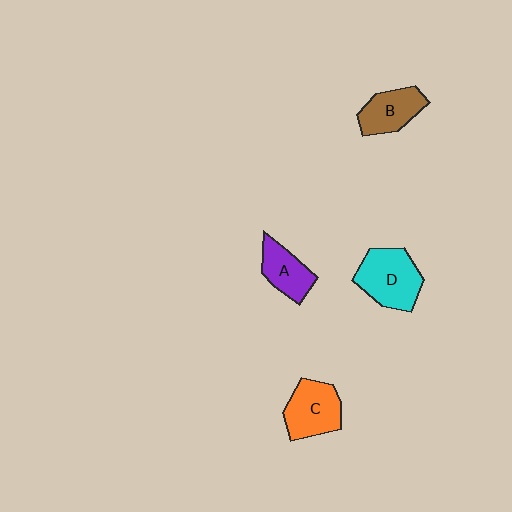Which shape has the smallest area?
Shape A (purple).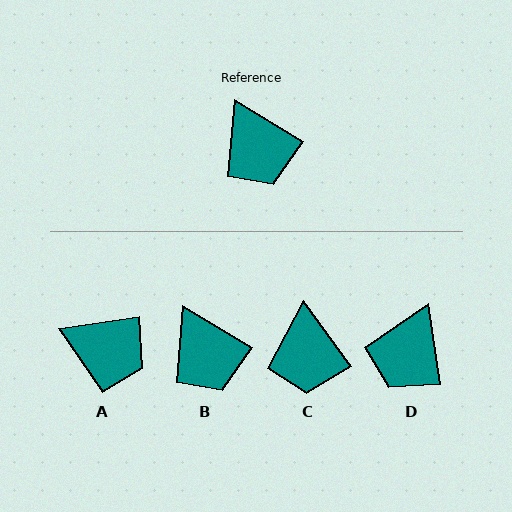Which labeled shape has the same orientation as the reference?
B.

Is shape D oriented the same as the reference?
No, it is off by about 50 degrees.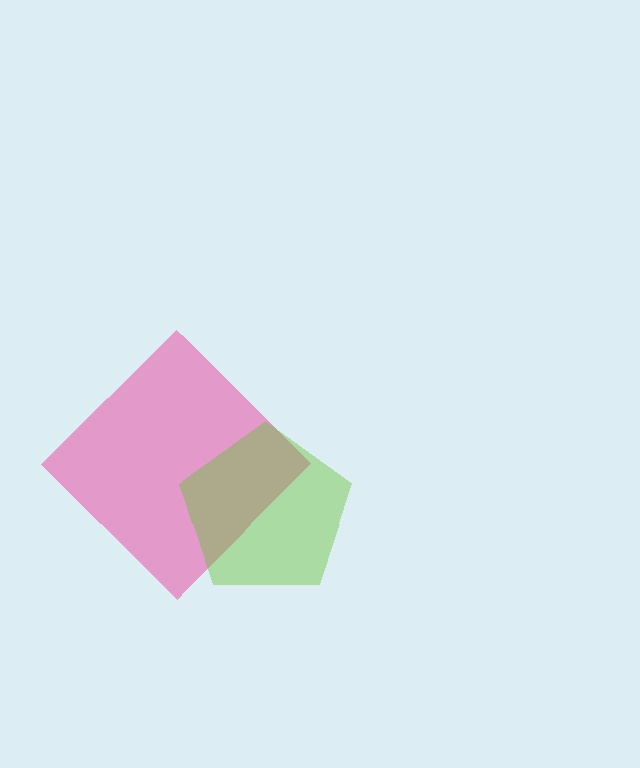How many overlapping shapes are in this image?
There are 2 overlapping shapes in the image.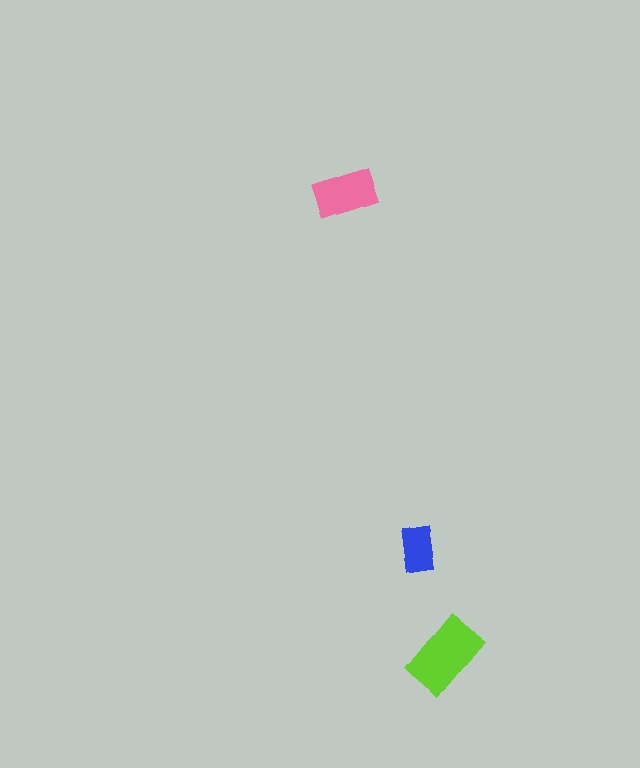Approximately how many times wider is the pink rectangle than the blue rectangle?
About 1.5 times wider.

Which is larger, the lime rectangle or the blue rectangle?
The lime one.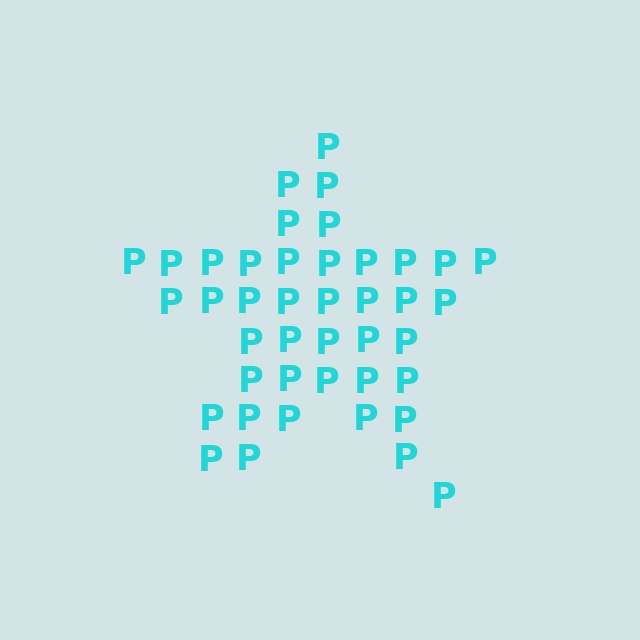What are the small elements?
The small elements are letter P's.